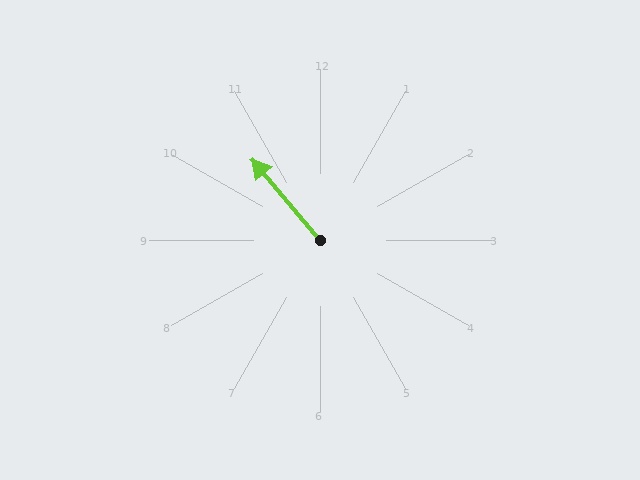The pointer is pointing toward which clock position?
Roughly 11 o'clock.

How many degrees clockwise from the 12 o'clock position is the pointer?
Approximately 320 degrees.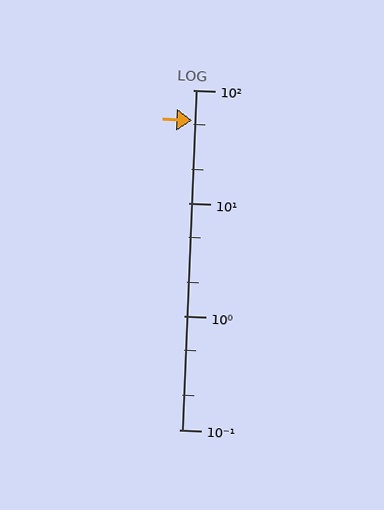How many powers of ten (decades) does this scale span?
The scale spans 3 decades, from 0.1 to 100.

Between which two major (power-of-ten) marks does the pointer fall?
The pointer is between 10 and 100.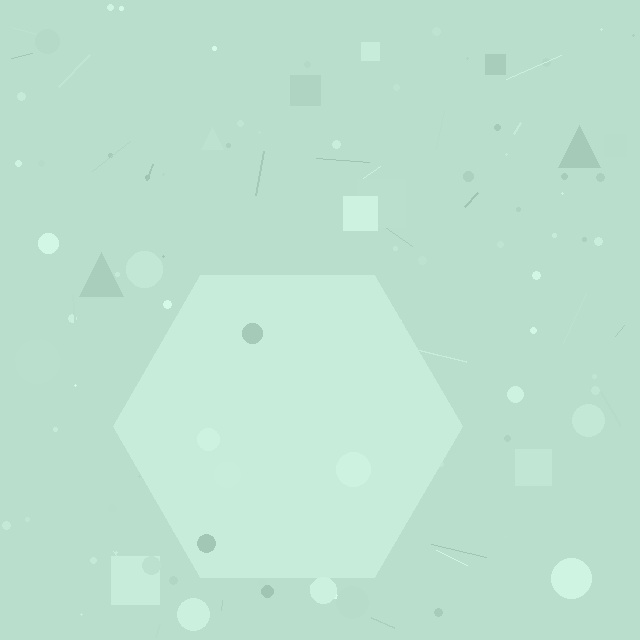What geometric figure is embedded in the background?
A hexagon is embedded in the background.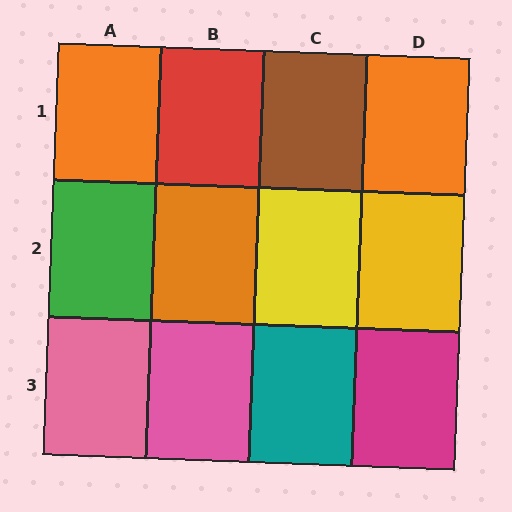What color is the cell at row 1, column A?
Orange.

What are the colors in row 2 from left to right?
Green, orange, yellow, yellow.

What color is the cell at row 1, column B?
Red.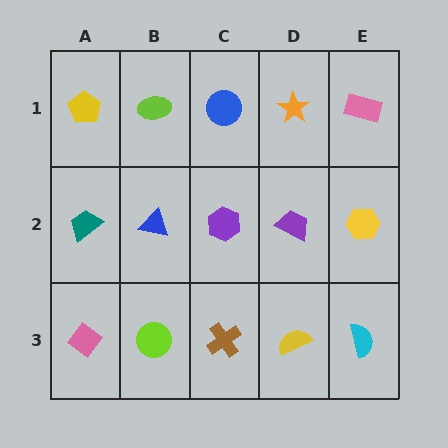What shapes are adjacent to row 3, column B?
A blue triangle (row 2, column B), a pink diamond (row 3, column A), a brown cross (row 3, column C).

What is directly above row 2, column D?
An orange star.